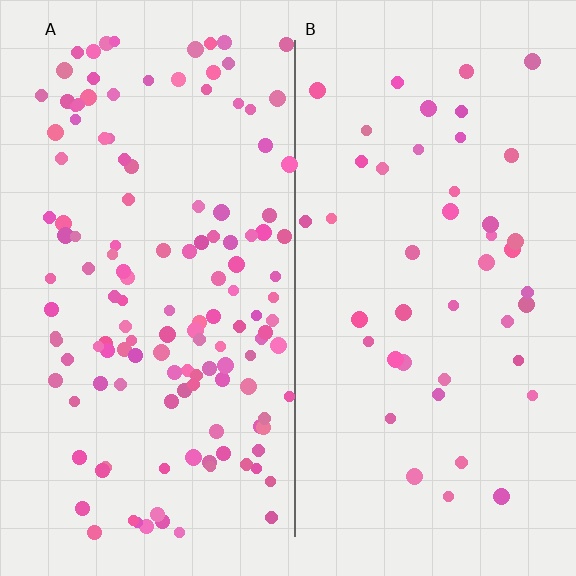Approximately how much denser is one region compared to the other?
Approximately 3.0× — region A over region B.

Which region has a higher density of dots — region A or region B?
A (the left).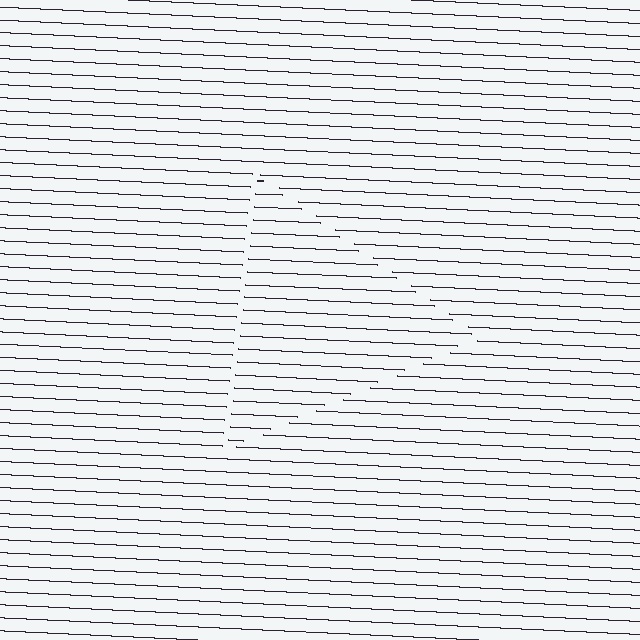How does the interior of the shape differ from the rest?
The interior of the shape contains the same grating, shifted by half a period — the contour is defined by the phase discontinuity where line-ends from the inner and outer gratings abut.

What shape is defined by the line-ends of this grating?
An illusory triangle. The interior of the shape contains the same grating, shifted by half a period — the contour is defined by the phase discontinuity where line-ends from the inner and outer gratings abut.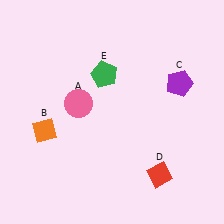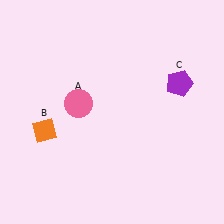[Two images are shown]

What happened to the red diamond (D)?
The red diamond (D) was removed in Image 2. It was in the bottom-right area of Image 1.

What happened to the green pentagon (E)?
The green pentagon (E) was removed in Image 2. It was in the top-left area of Image 1.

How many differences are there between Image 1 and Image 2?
There are 2 differences between the two images.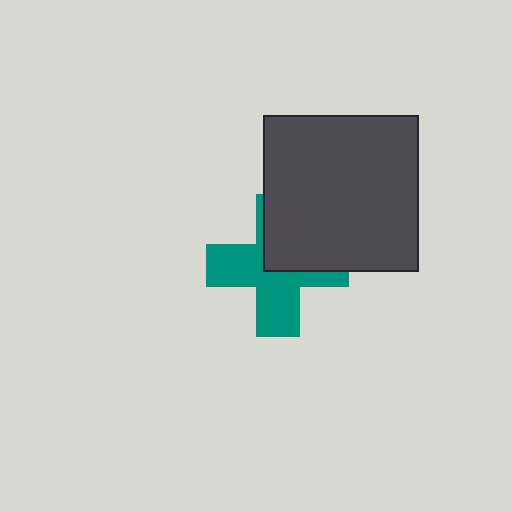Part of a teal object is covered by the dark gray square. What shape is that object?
It is a cross.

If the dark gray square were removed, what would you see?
You would see the complete teal cross.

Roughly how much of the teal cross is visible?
About half of it is visible (roughly 61%).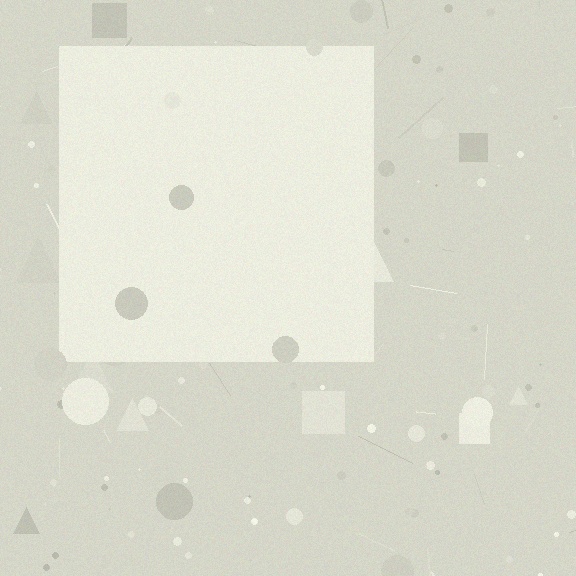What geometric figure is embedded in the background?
A square is embedded in the background.